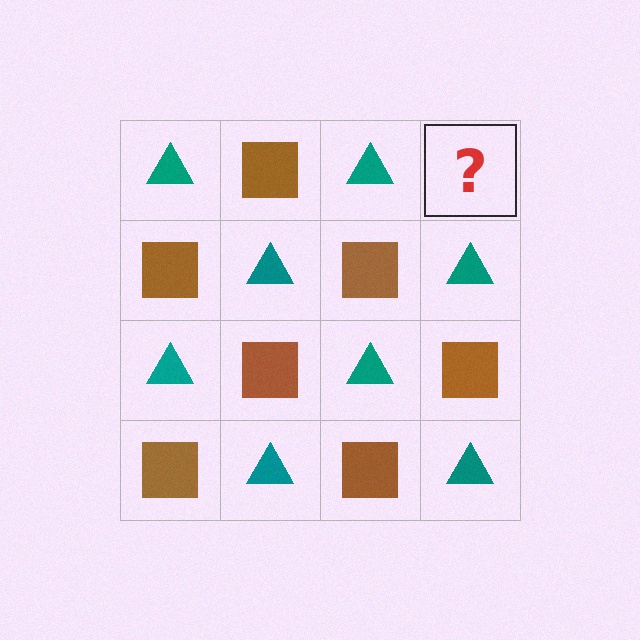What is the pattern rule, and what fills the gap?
The rule is that it alternates teal triangle and brown square in a checkerboard pattern. The gap should be filled with a brown square.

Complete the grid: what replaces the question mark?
The question mark should be replaced with a brown square.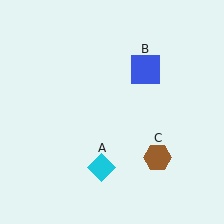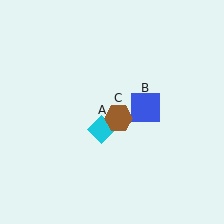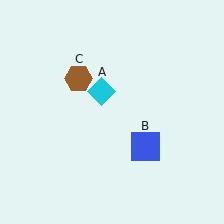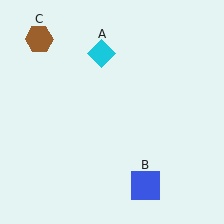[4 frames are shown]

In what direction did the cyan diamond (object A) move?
The cyan diamond (object A) moved up.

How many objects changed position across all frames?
3 objects changed position: cyan diamond (object A), blue square (object B), brown hexagon (object C).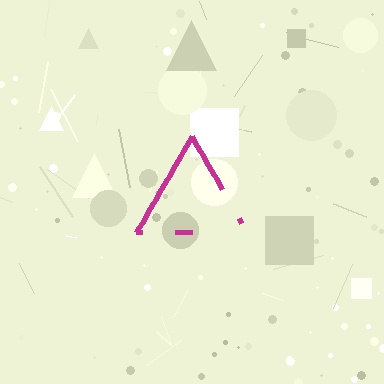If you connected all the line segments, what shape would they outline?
They would outline a triangle.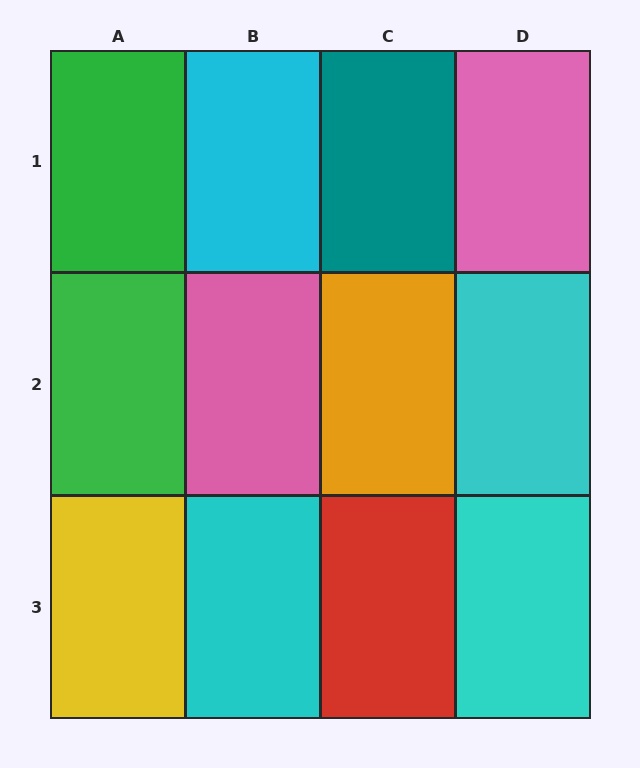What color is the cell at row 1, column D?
Pink.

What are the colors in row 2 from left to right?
Green, pink, orange, cyan.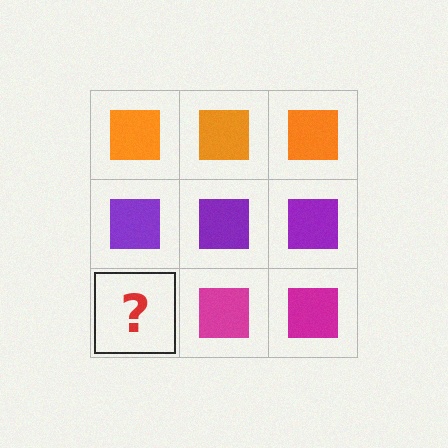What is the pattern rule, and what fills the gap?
The rule is that each row has a consistent color. The gap should be filled with a magenta square.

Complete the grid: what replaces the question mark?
The question mark should be replaced with a magenta square.